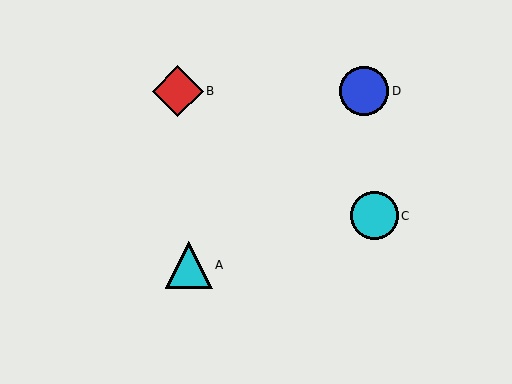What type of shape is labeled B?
Shape B is a red diamond.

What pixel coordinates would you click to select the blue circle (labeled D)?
Click at (364, 91) to select the blue circle D.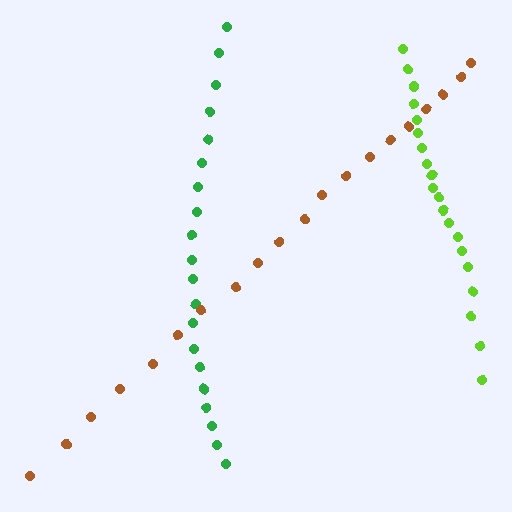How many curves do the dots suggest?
There are 3 distinct paths.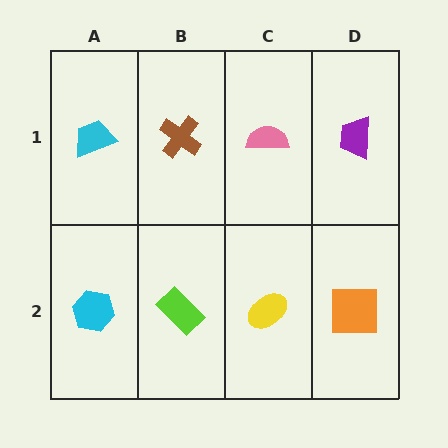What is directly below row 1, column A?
A cyan hexagon.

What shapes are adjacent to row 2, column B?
A brown cross (row 1, column B), a cyan hexagon (row 2, column A), a yellow ellipse (row 2, column C).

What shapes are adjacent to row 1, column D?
An orange square (row 2, column D), a pink semicircle (row 1, column C).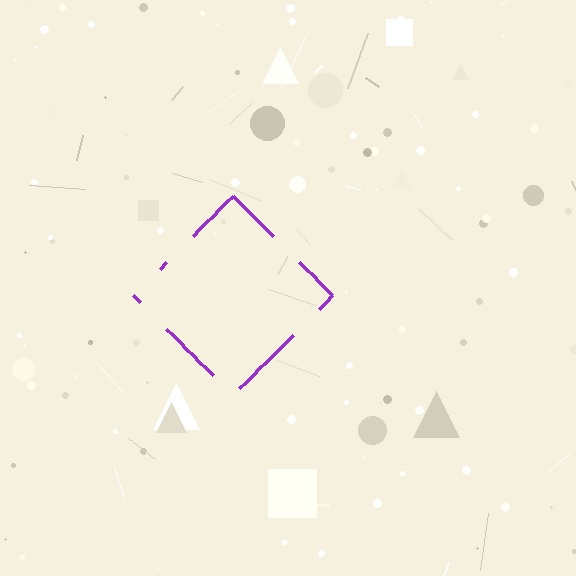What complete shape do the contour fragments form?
The contour fragments form a diamond.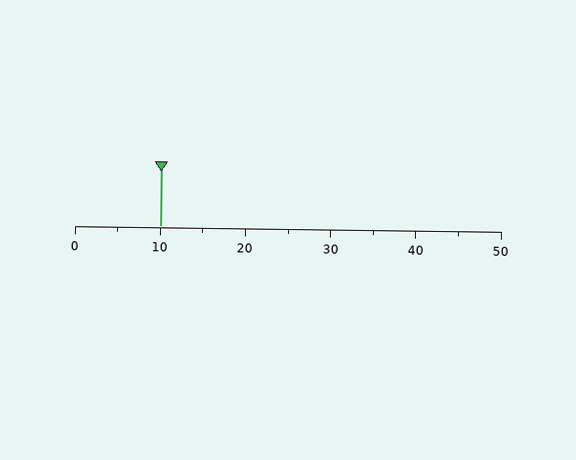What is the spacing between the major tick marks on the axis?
The major ticks are spaced 10 apart.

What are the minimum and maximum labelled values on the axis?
The axis runs from 0 to 50.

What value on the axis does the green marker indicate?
The marker indicates approximately 10.